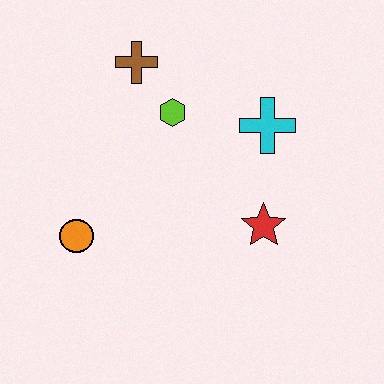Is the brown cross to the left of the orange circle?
No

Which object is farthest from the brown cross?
The red star is farthest from the brown cross.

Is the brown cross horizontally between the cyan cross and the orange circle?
Yes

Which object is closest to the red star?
The cyan cross is closest to the red star.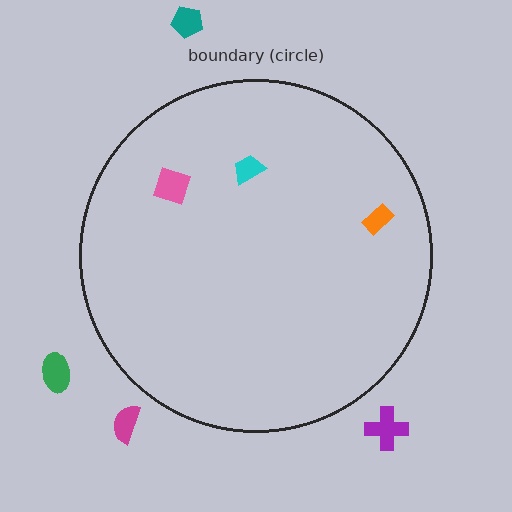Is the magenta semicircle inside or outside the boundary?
Outside.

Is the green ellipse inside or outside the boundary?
Outside.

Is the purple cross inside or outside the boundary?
Outside.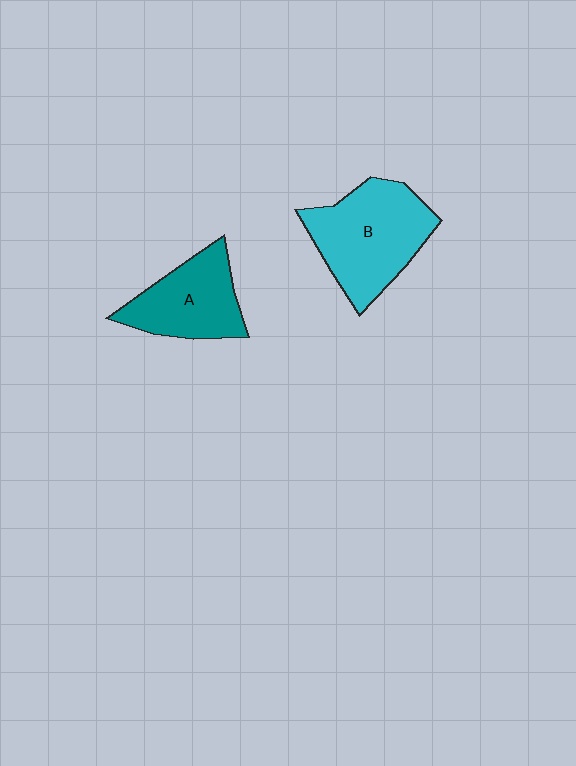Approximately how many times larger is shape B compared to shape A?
Approximately 1.4 times.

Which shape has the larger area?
Shape B (cyan).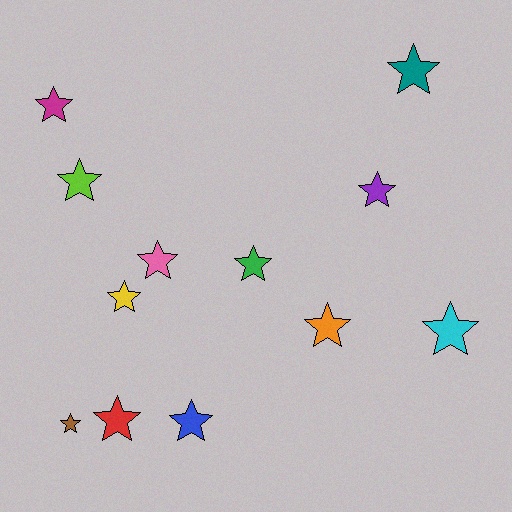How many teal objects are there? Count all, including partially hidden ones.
There is 1 teal object.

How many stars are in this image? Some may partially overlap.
There are 12 stars.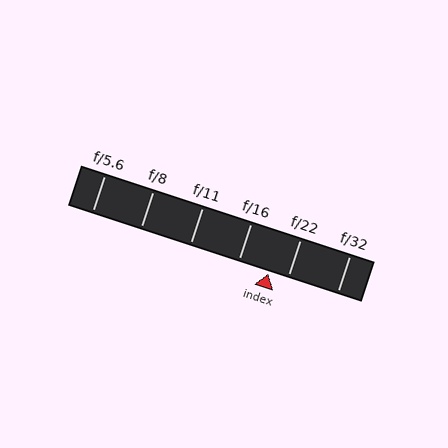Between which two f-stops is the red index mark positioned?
The index mark is between f/16 and f/22.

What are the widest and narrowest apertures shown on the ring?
The widest aperture shown is f/5.6 and the narrowest is f/32.